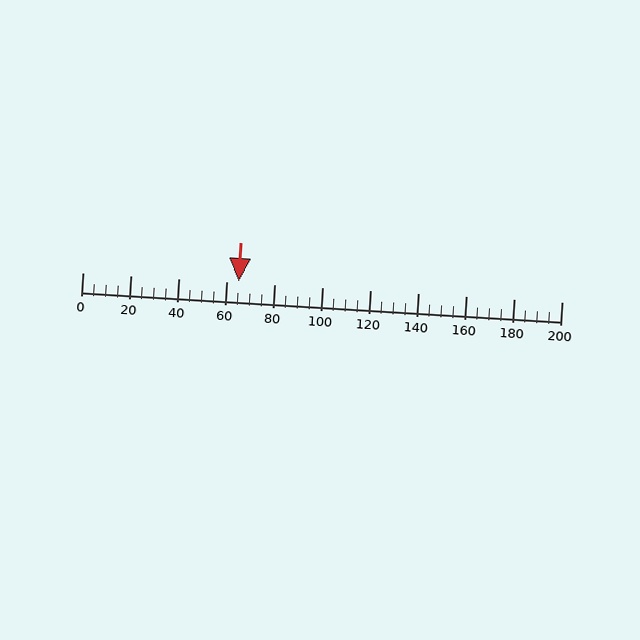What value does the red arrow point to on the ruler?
The red arrow points to approximately 65.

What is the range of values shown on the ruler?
The ruler shows values from 0 to 200.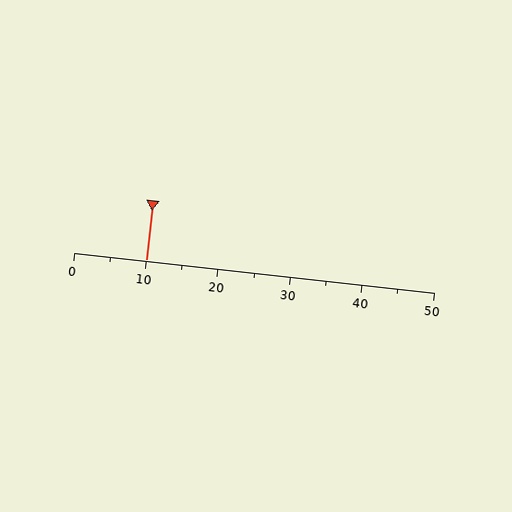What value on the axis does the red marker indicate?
The marker indicates approximately 10.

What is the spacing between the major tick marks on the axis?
The major ticks are spaced 10 apart.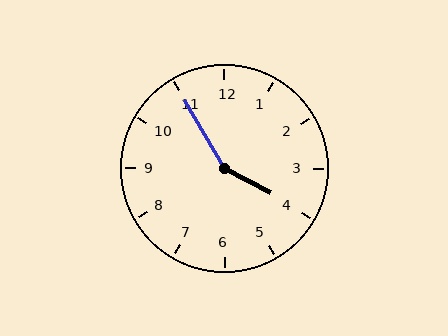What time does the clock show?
3:55.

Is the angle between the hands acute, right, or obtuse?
It is obtuse.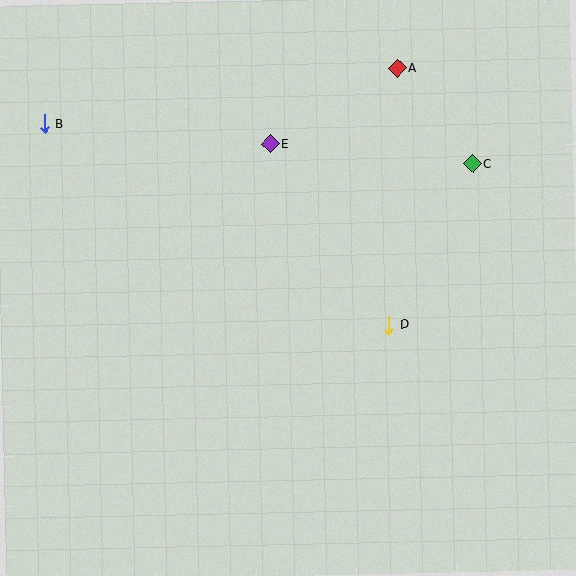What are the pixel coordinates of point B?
Point B is at (45, 124).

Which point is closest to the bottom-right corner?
Point D is closest to the bottom-right corner.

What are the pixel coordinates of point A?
Point A is at (397, 68).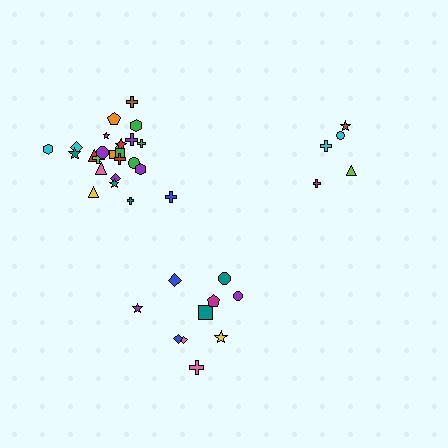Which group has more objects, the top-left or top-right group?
The top-left group.